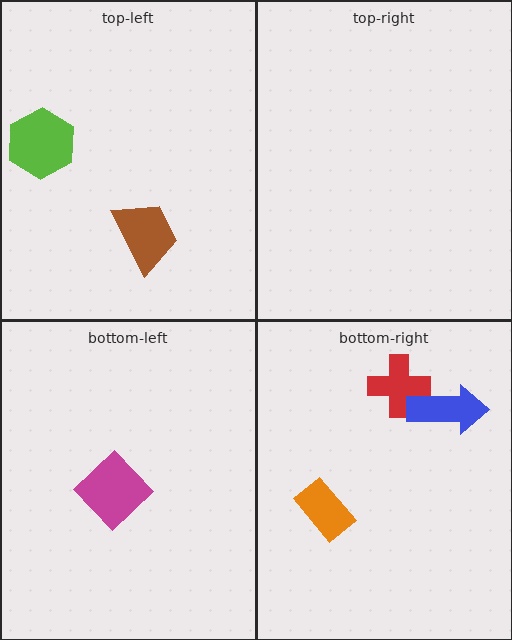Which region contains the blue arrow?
The bottom-right region.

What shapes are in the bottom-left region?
The magenta diamond.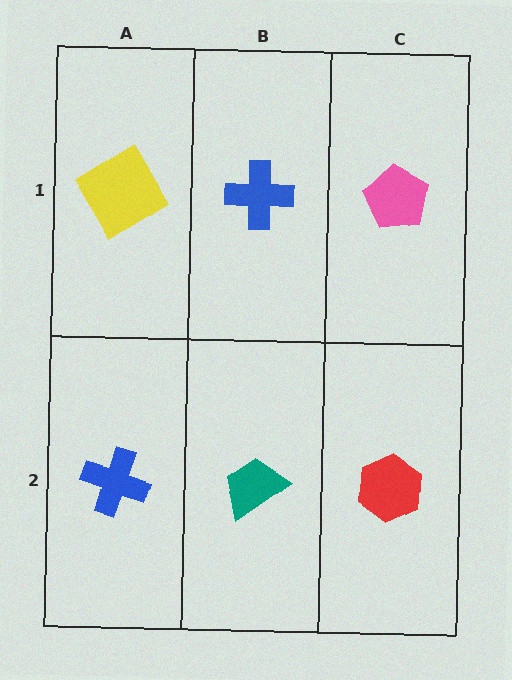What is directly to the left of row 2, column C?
A teal trapezoid.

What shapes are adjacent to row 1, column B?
A teal trapezoid (row 2, column B), a yellow diamond (row 1, column A), a pink pentagon (row 1, column C).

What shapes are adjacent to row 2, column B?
A blue cross (row 1, column B), a blue cross (row 2, column A), a red hexagon (row 2, column C).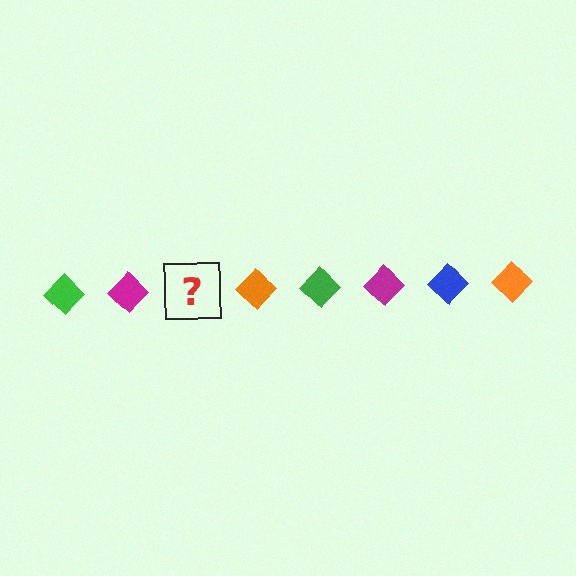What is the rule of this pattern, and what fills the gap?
The rule is that the pattern cycles through green, magenta, blue, orange diamonds. The gap should be filled with a blue diamond.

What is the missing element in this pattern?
The missing element is a blue diamond.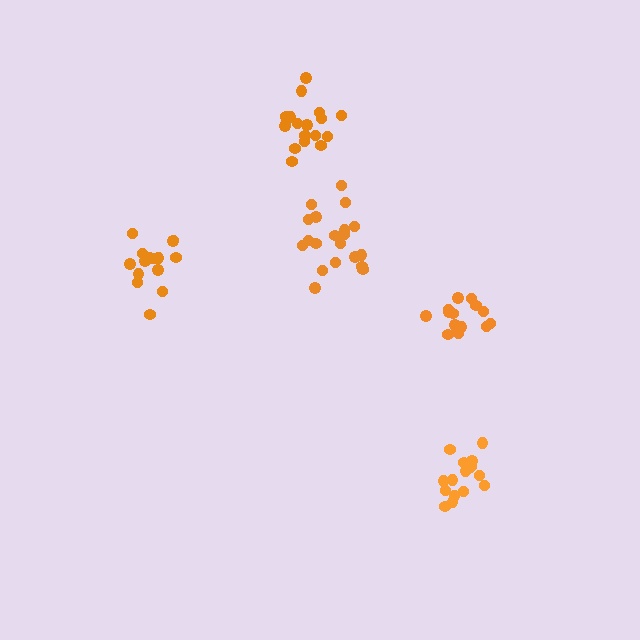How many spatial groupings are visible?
There are 5 spatial groupings.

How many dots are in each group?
Group 1: 16 dots, Group 2: 15 dots, Group 3: 20 dots, Group 4: 18 dots, Group 5: 15 dots (84 total).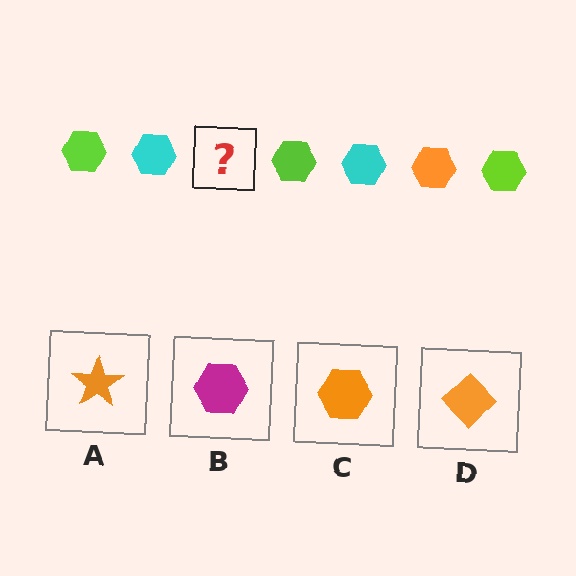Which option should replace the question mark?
Option C.